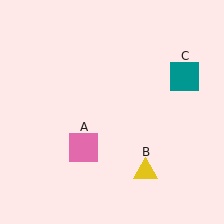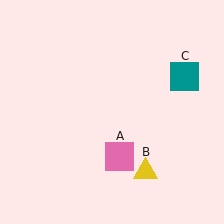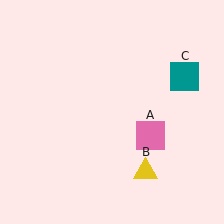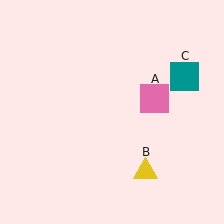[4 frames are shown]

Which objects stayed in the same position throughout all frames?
Yellow triangle (object B) and teal square (object C) remained stationary.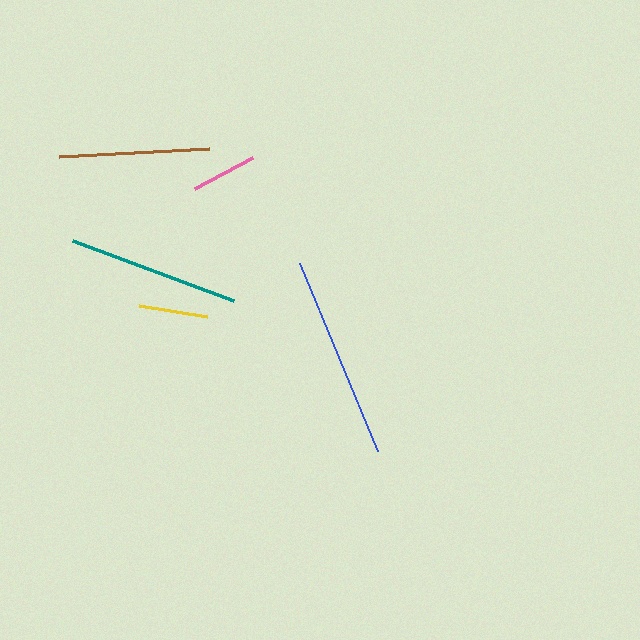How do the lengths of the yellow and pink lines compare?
The yellow and pink lines are approximately the same length.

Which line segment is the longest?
The blue line is the longest at approximately 203 pixels.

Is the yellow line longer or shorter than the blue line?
The blue line is longer than the yellow line.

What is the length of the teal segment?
The teal segment is approximately 172 pixels long.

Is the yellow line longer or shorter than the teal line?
The teal line is longer than the yellow line.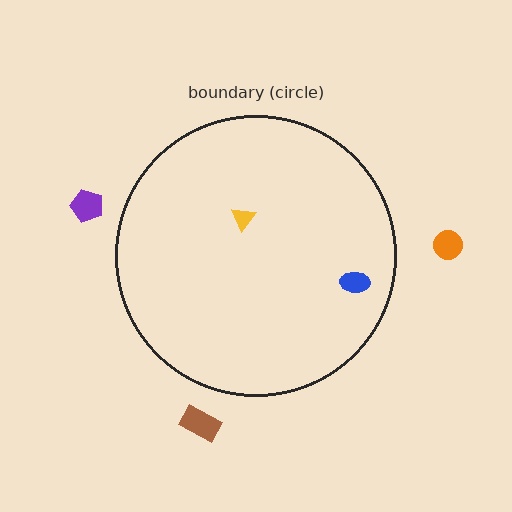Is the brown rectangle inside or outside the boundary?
Outside.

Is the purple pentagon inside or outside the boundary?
Outside.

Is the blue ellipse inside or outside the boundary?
Inside.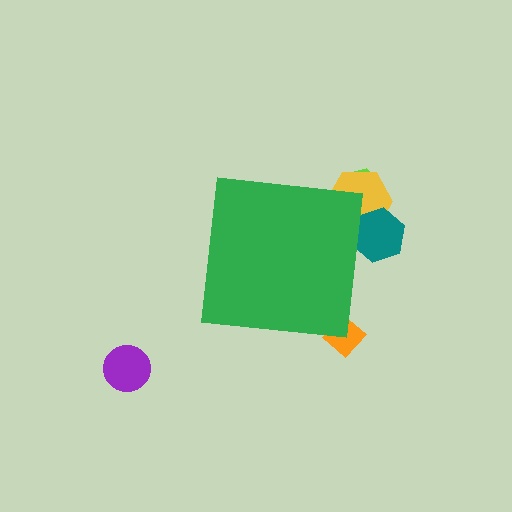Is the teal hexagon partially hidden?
Yes, the teal hexagon is partially hidden behind the green square.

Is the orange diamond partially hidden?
Yes, the orange diamond is partially hidden behind the green square.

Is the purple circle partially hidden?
No, the purple circle is fully visible.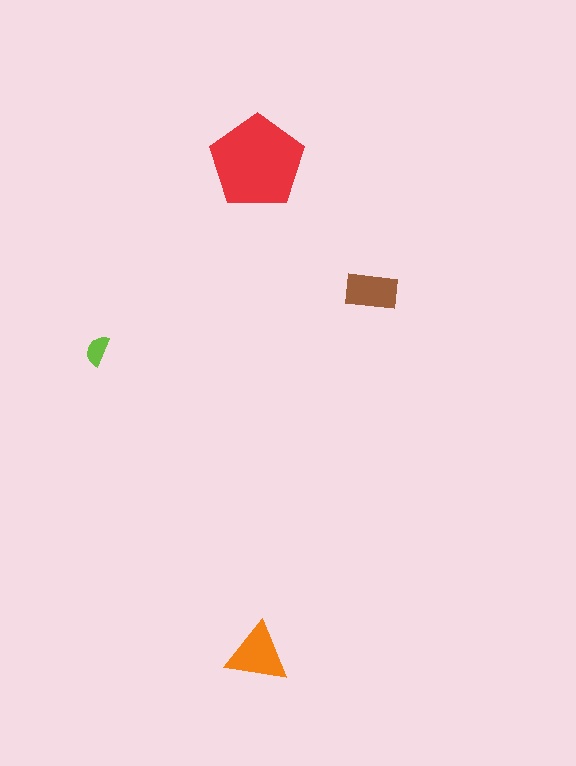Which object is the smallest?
The lime semicircle.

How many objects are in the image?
There are 4 objects in the image.